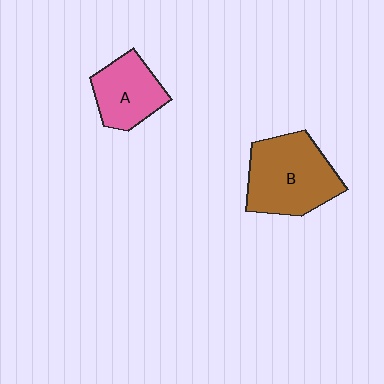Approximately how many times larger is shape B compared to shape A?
Approximately 1.5 times.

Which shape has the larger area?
Shape B (brown).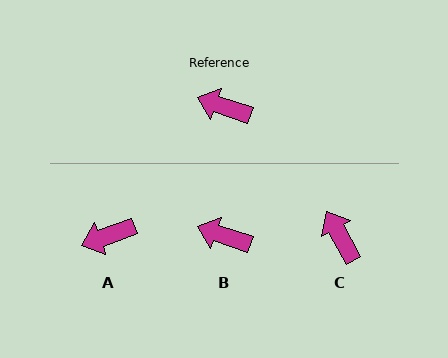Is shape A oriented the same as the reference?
No, it is off by about 39 degrees.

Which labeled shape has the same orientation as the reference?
B.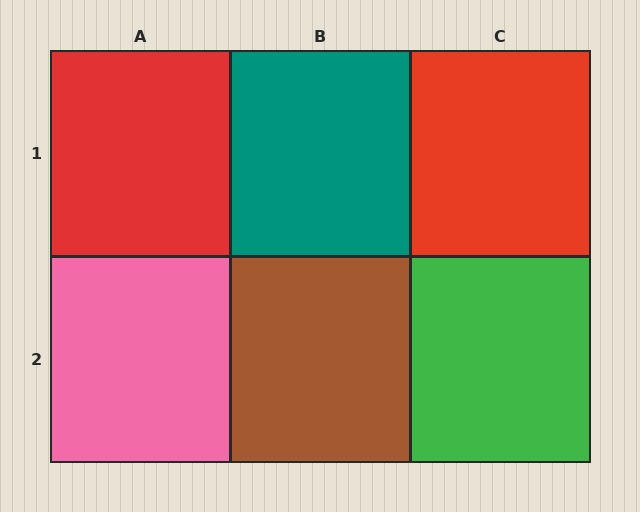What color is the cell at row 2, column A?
Pink.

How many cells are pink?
1 cell is pink.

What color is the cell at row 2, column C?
Green.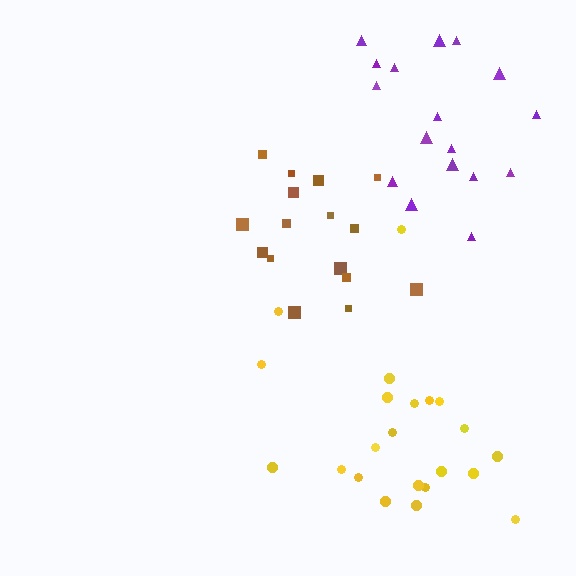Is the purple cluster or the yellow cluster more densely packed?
Yellow.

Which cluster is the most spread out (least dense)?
Purple.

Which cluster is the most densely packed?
Brown.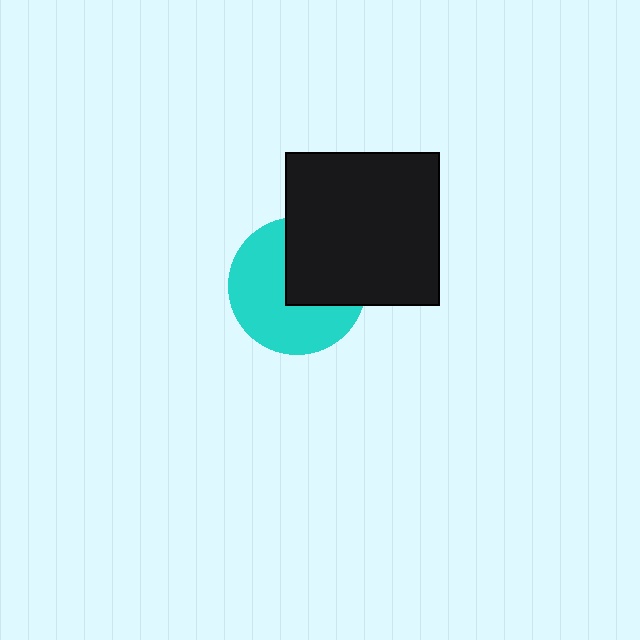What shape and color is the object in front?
The object in front is a black square.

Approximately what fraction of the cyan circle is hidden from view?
Roughly 41% of the cyan circle is hidden behind the black square.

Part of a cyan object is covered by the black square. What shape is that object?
It is a circle.